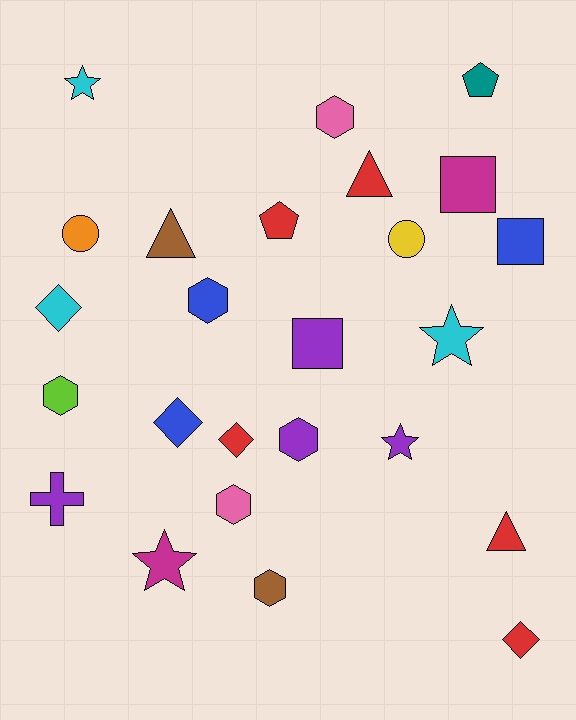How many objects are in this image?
There are 25 objects.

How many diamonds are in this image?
There are 4 diamonds.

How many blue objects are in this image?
There are 3 blue objects.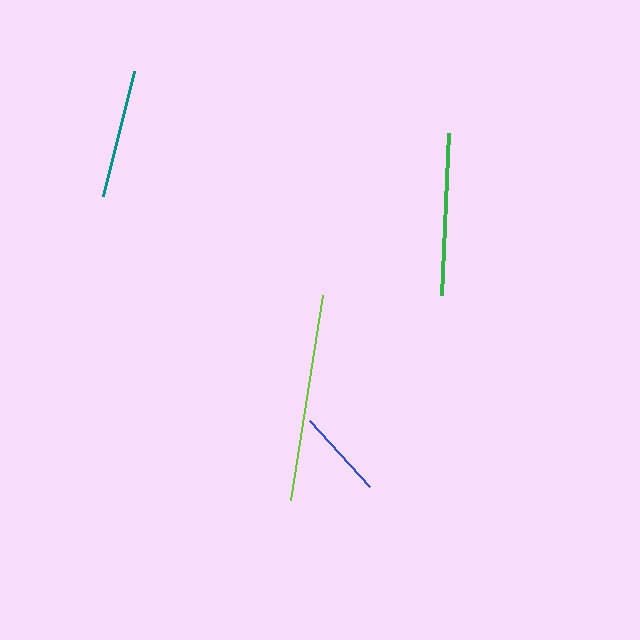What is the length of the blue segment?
The blue segment is approximately 90 pixels long.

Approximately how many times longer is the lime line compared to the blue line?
The lime line is approximately 2.3 times the length of the blue line.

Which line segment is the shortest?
The blue line is the shortest at approximately 90 pixels.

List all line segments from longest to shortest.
From longest to shortest: lime, green, teal, blue.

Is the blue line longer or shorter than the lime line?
The lime line is longer than the blue line.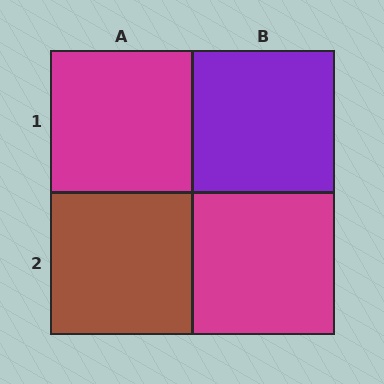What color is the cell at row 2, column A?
Brown.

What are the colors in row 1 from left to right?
Magenta, purple.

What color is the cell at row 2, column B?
Magenta.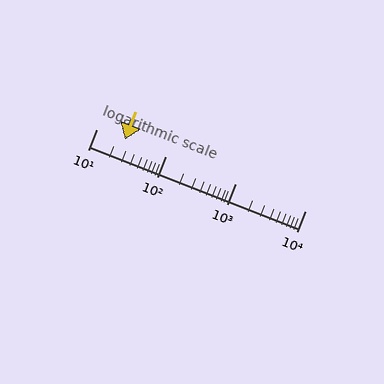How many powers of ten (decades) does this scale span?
The scale spans 3 decades, from 10 to 10000.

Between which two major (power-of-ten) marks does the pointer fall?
The pointer is between 10 and 100.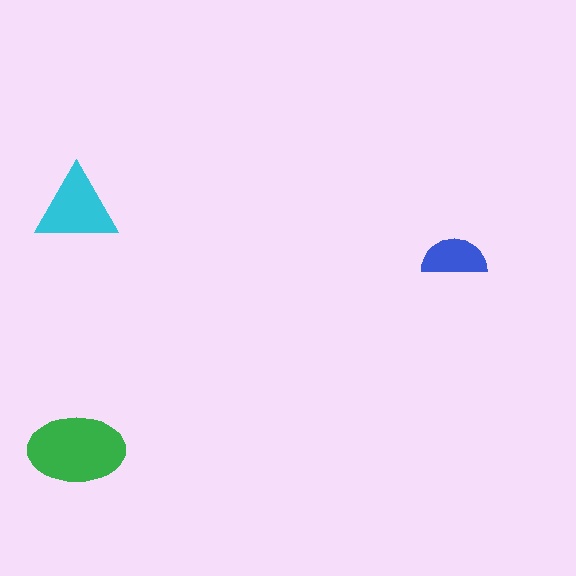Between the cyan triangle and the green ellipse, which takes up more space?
The green ellipse.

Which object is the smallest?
The blue semicircle.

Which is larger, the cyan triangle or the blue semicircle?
The cyan triangle.